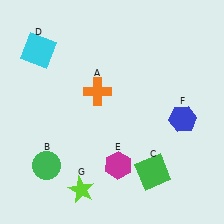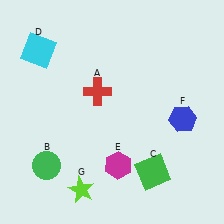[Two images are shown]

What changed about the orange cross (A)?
In Image 1, A is orange. In Image 2, it changed to red.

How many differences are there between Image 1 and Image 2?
There is 1 difference between the two images.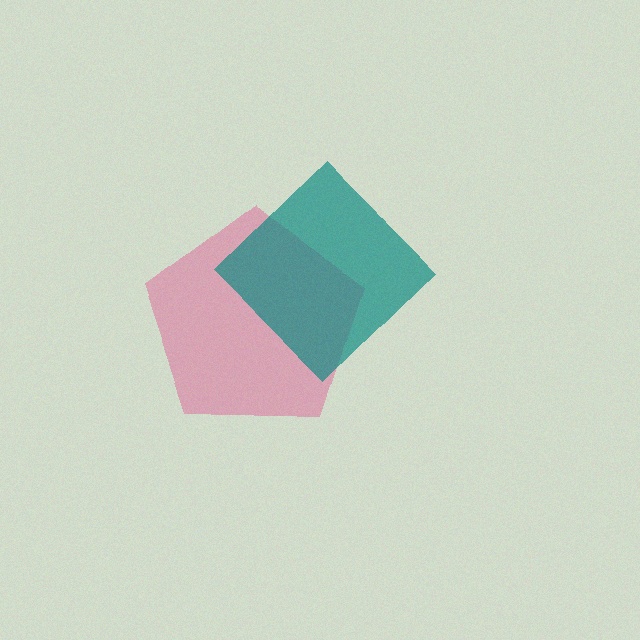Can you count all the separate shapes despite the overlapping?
Yes, there are 2 separate shapes.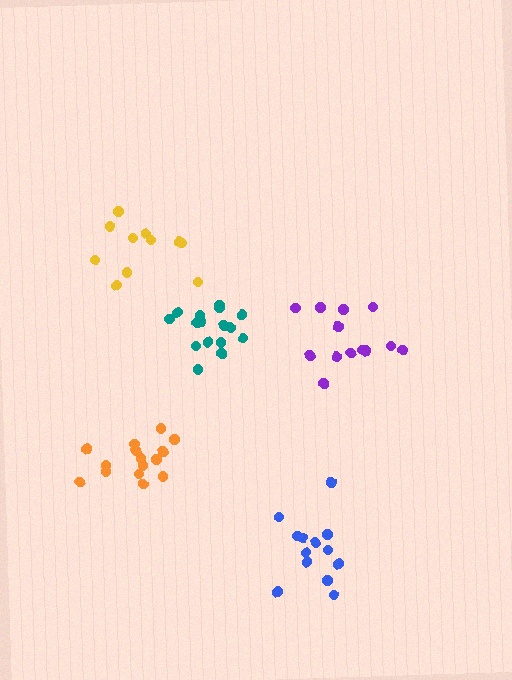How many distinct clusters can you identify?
There are 5 distinct clusters.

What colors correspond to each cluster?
The clusters are colored: purple, teal, orange, yellow, blue.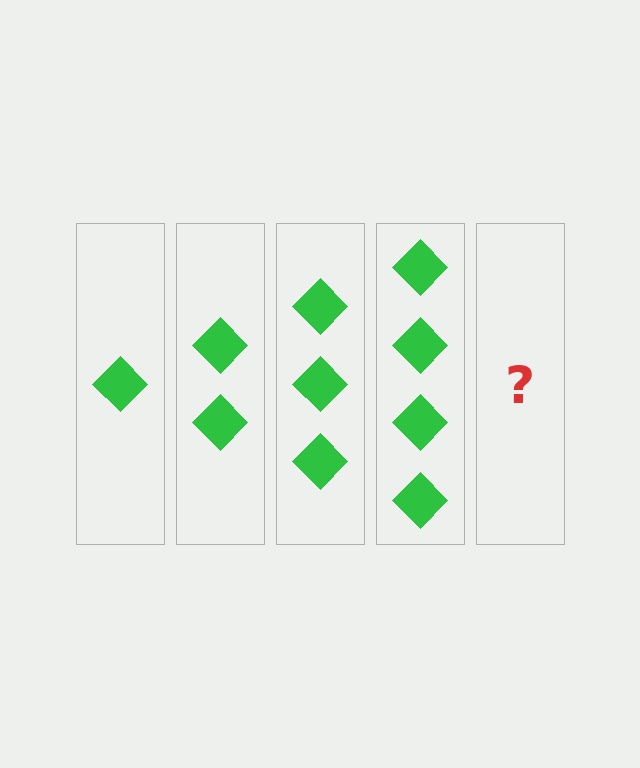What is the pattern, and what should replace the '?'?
The pattern is that each step adds one more diamond. The '?' should be 5 diamonds.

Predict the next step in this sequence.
The next step is 5 diamonds.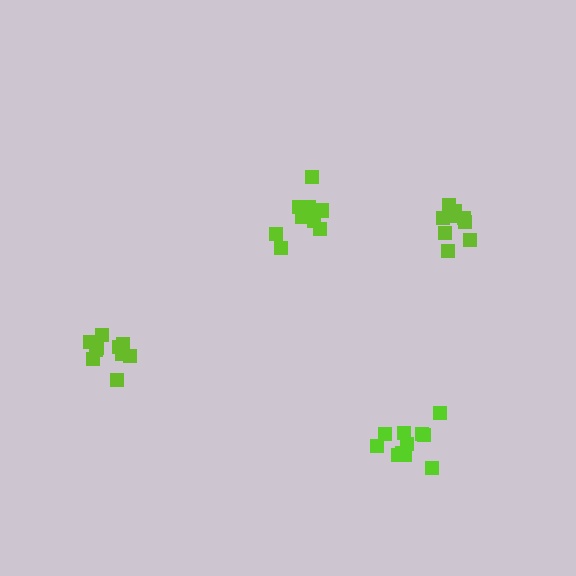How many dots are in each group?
Group 1: 10 dots, Group 2: 11 dots, Group 3: 10 dots, Group 4: 11 dots (42 total).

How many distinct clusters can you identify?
There are 4 distinct clusters.